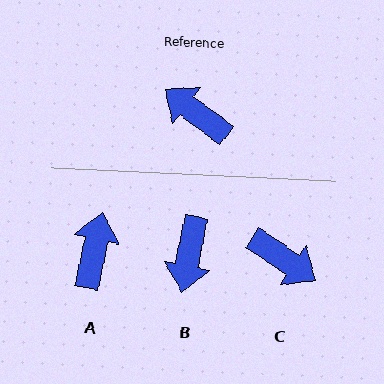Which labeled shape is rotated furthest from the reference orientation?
C, about 177 degrees away.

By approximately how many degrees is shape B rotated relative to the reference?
Approximately 116 degrees counter-clockwise.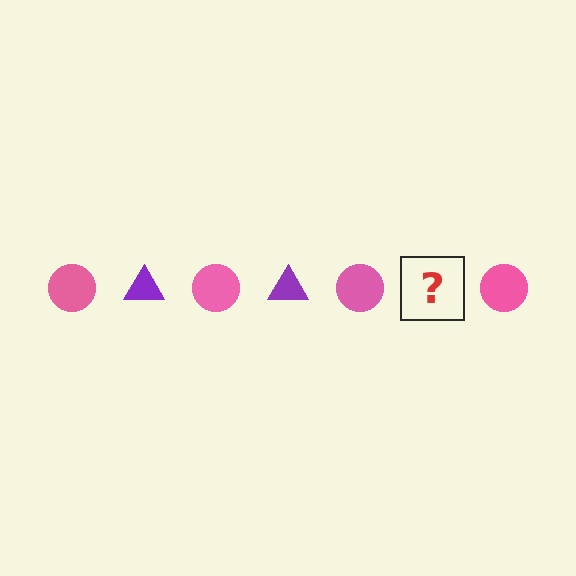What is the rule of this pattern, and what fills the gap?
The rule is that the pattern alternates between pink circle and purple triangle. The gap should be filled with a purple triangle.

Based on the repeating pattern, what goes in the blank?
The blank should be a purple triangle.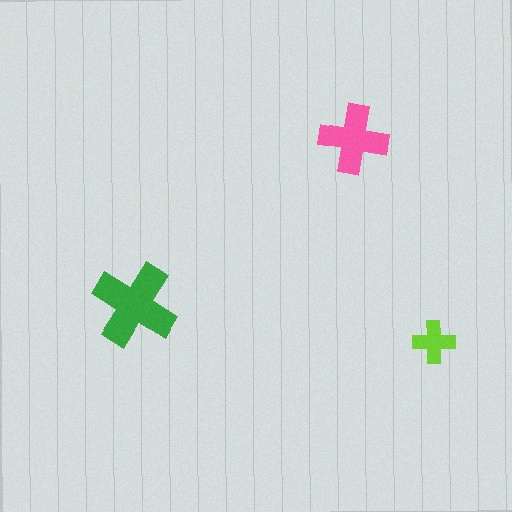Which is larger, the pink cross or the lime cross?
The pink one.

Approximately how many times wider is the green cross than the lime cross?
About 2 times wider.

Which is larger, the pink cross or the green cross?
The green one.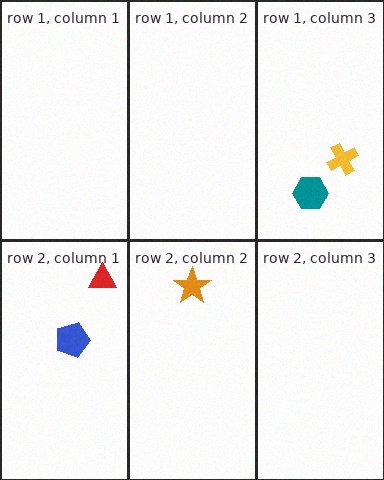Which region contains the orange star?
The row 2, column 2 region.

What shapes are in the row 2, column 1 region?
The blue pentagon, the red triangle.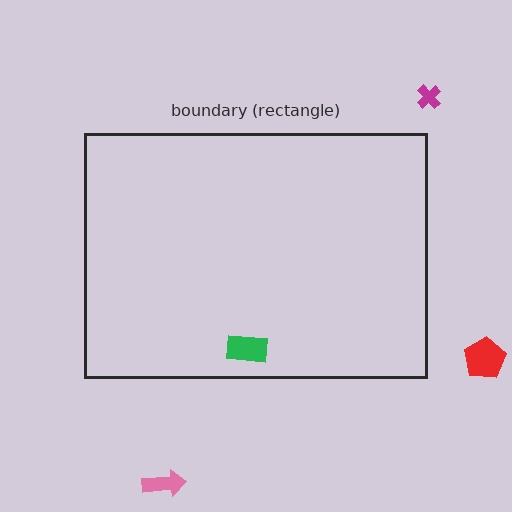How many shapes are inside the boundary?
1 inside, 3 outside.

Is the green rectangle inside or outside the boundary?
Inside.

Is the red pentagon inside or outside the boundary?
Outside.